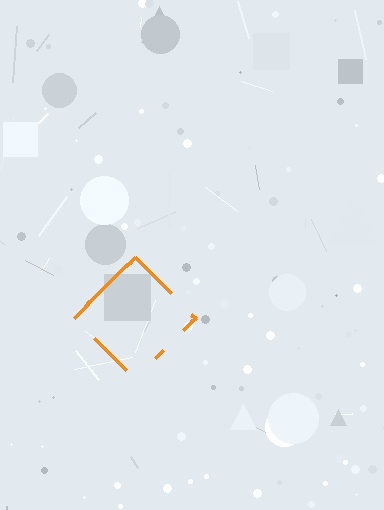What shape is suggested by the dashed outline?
The dashed outline suggests a diamond.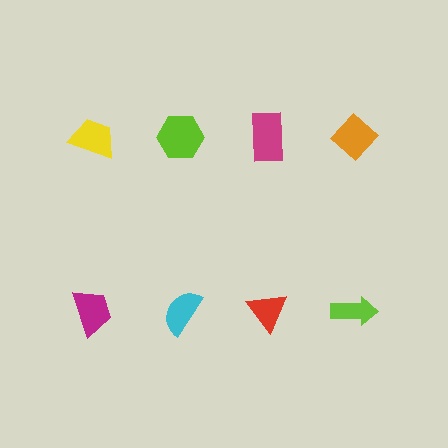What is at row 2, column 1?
A magenta trapezoid.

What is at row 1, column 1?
A yellow trapezoid.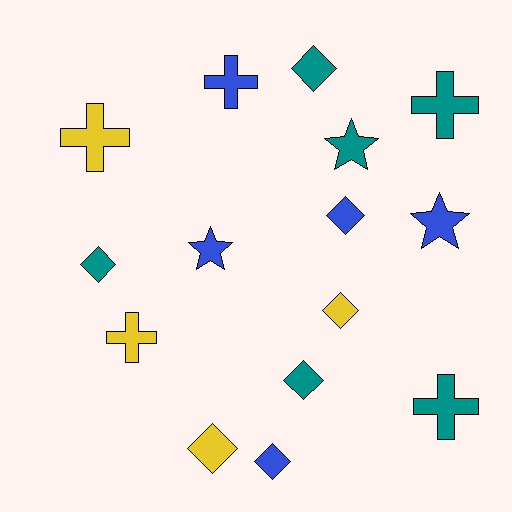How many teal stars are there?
There is 1 teal star.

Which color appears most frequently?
Teal, with 6 objects.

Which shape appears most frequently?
Diamond, with 7 objects.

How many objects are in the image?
There are 15 objects.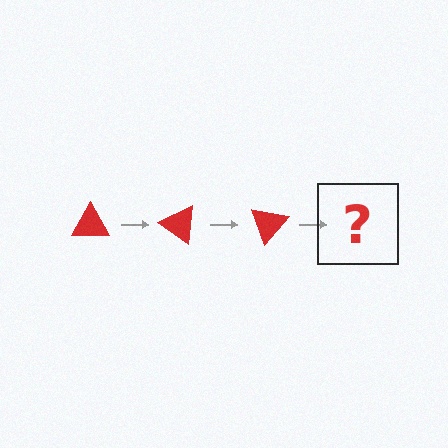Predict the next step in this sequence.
The next step is a red triangle rotated 105 degrees.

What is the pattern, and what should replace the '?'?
The pattern is that the triangle rotates 35 degrees each step. The '?' should be a red triangle rotated 105 degrees.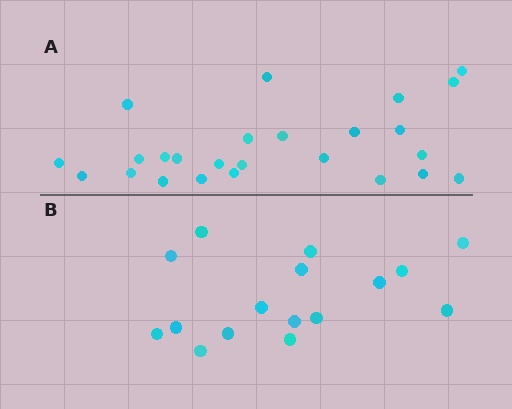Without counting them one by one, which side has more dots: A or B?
Region A (the top region) has more dots.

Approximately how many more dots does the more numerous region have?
Region A has roughly 8 or so more dots than region B.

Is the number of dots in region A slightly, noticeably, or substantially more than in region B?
Region A has substantially more. The ratio is roughly 1.6 to 1.